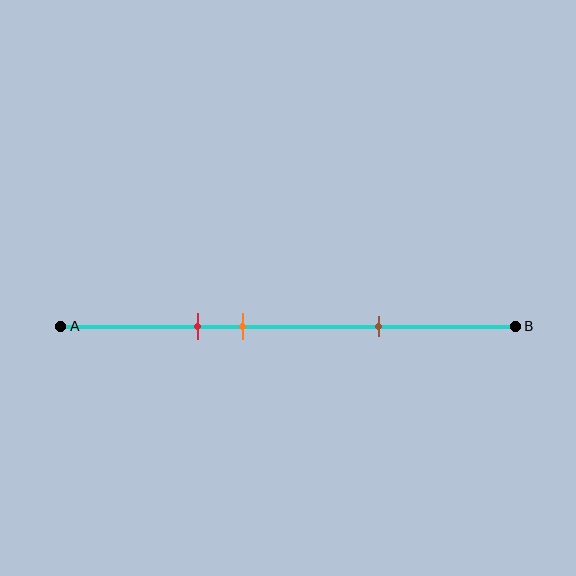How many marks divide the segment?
There are 3 marks dividing the segment.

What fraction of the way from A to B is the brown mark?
The brown mark is approximately 70% (0.7) of the way from A to B.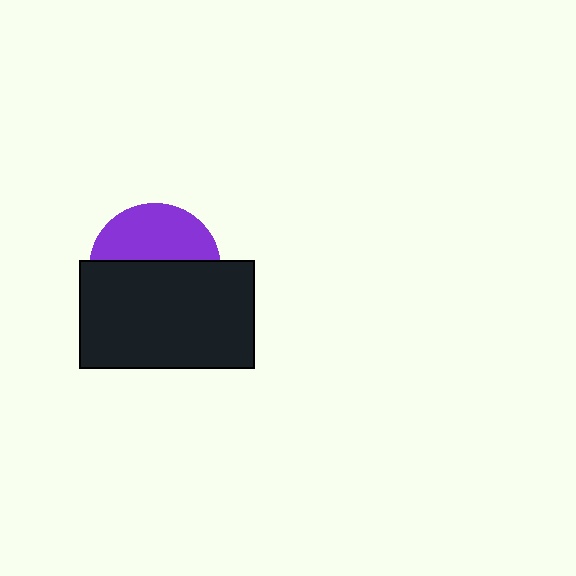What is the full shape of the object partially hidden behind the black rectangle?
The partially hidden object is a purple circle.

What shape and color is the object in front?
The object in front is a black rectangle.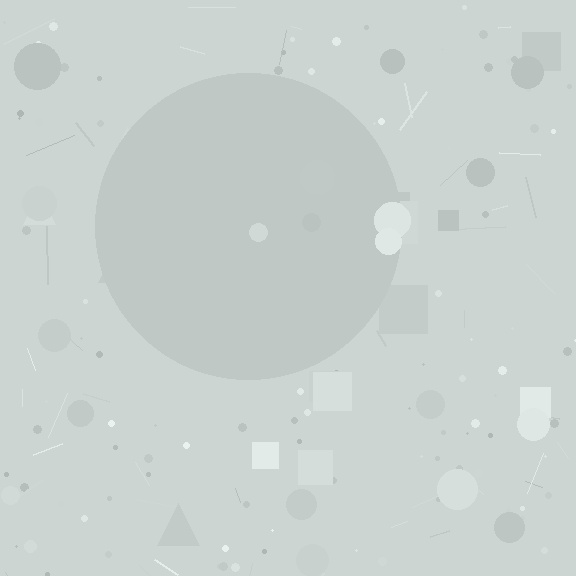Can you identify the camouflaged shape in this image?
The camouflaged shape is a circle.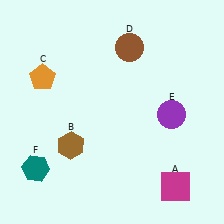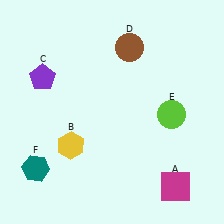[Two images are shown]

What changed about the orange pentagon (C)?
In Image 1, C is orange. In Image 2, it changed to purple.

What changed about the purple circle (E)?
In Image 1, E is purple. In Image 2, it changed to lime.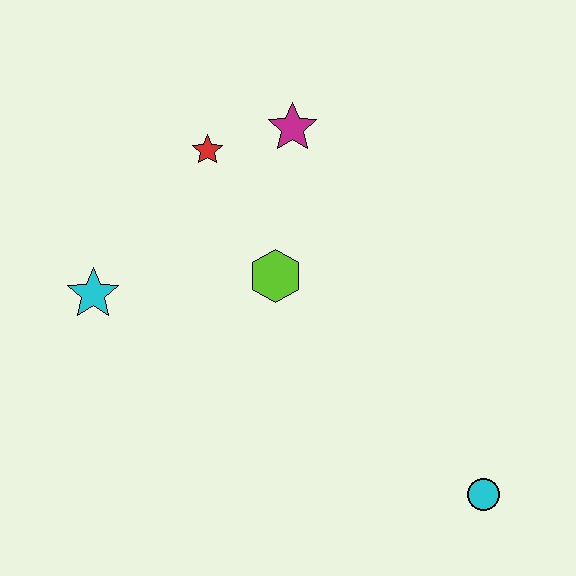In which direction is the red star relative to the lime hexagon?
The red star is above the lime hexagon.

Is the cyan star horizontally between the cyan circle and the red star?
No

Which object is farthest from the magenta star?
The cyan circle is farthest from the magenta star.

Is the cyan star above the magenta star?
No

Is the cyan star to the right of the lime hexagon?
No